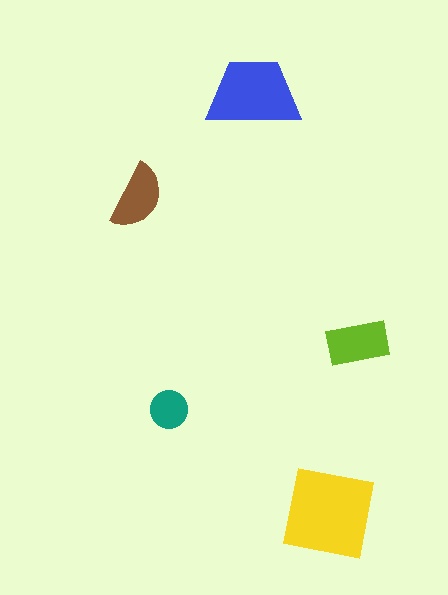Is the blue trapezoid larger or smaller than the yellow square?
Smaller.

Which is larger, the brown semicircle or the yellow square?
The yellow square.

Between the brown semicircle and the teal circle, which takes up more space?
The brown semicircle.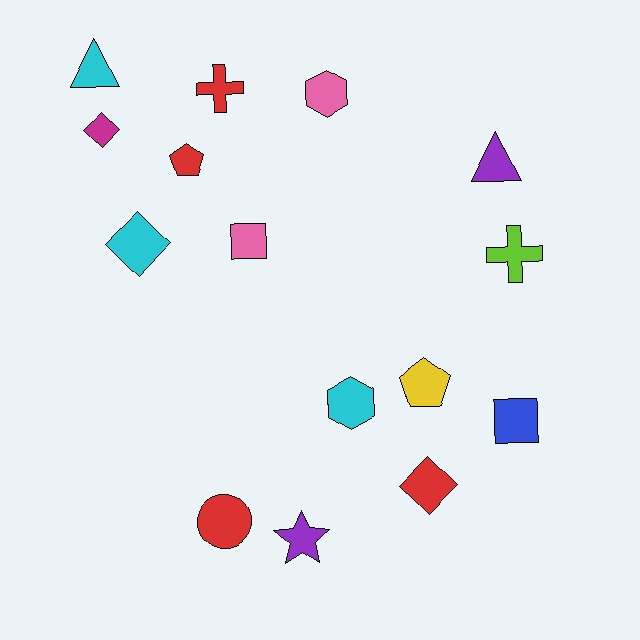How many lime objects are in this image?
There is 1 lime object.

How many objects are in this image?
There are 15 objects.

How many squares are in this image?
There are 2 squares.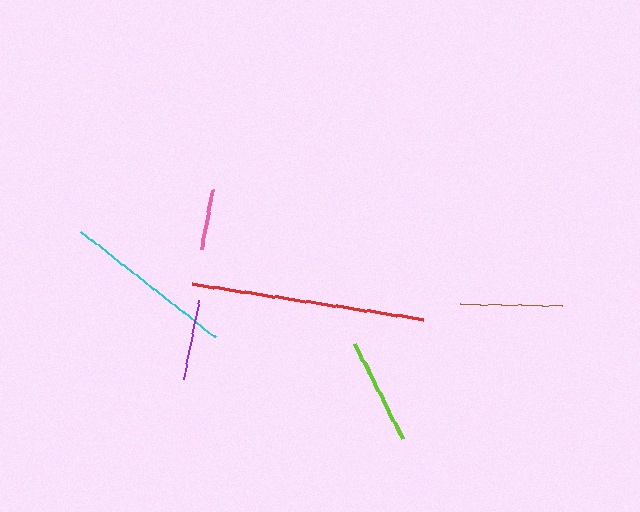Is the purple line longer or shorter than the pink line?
The purple line is longer than the pink line.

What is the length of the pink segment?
The pink segment is approximately 60 pixels long.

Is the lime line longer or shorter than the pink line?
The lime line is longer than the pink line.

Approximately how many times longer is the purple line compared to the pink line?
The purple line is approximately 1.3 times the length of the pink line.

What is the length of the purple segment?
The purple segment is approximately 80 pixels long.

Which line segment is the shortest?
The pink line is the shortest at approximately 60 pixels.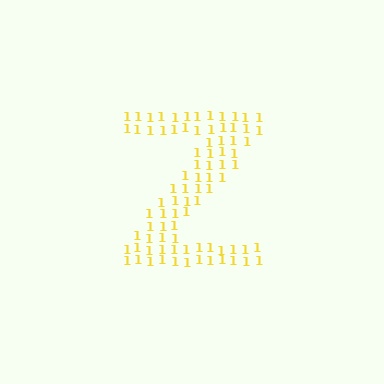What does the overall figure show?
The overall figure shows the letter Z.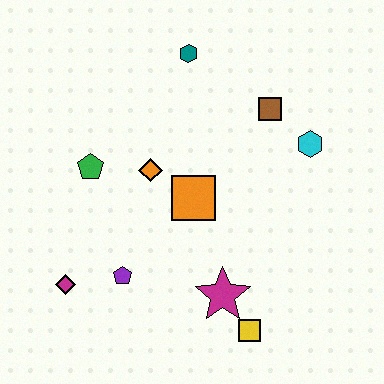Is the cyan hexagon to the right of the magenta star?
Yes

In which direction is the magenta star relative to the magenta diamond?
The magenta star is to the right of the magenta diamond.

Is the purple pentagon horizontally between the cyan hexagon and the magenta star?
No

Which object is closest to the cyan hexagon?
The brown square is closest to the cyan hexagon.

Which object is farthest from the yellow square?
The teal hexagon is farthest from the yellow square.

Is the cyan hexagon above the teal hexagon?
No